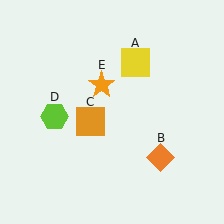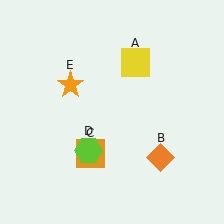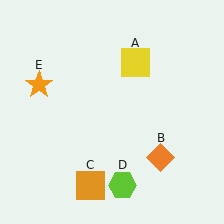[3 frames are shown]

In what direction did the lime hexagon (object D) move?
The lime hexagon (object D) moved down and to the right.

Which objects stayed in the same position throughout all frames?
Yellow square (object A) and orange diamond (object B) remained stationary.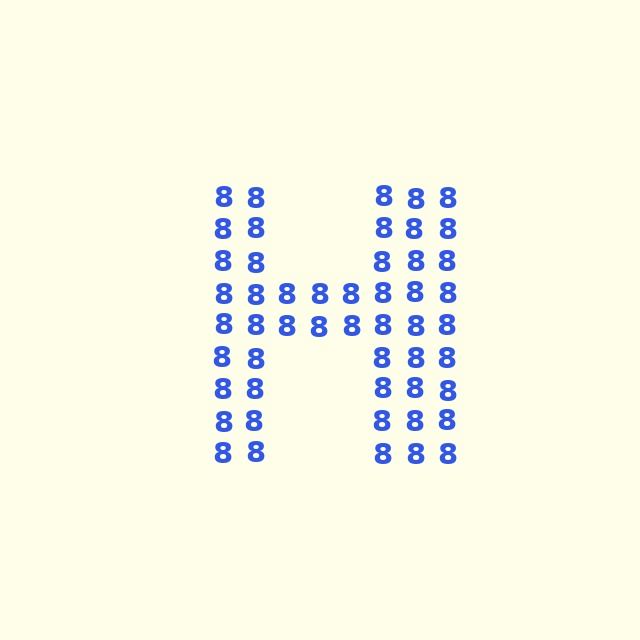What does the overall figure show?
The overall figure shows the letter H.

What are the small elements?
The small elements are digit 8's.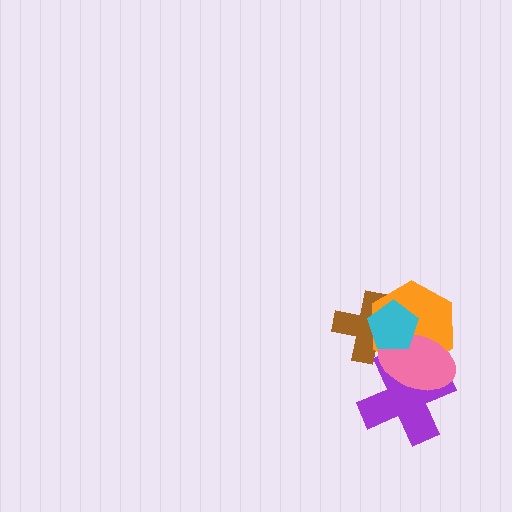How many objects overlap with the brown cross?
3 objects overlap with the brown cross.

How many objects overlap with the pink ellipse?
4 objects overlap with the pink ellipse.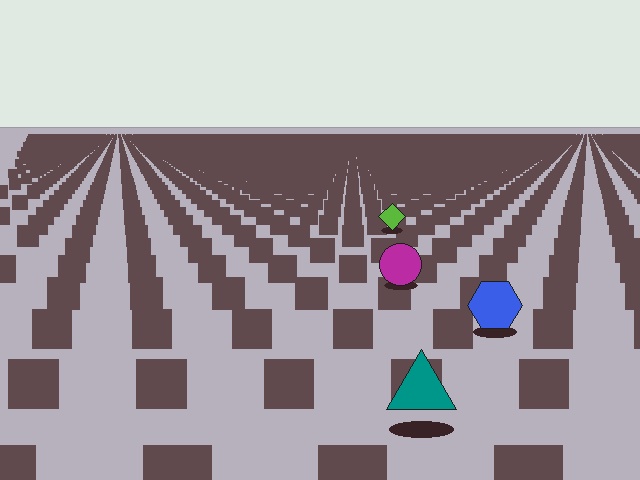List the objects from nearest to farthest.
From nearest to farthest: the teal triangle, the blue hexagon, the magenta circle, the lime diamond.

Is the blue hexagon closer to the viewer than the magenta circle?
Yes. The blue hexagon is closer — you can tell from the texture gradient: the ground texture is coarser near it.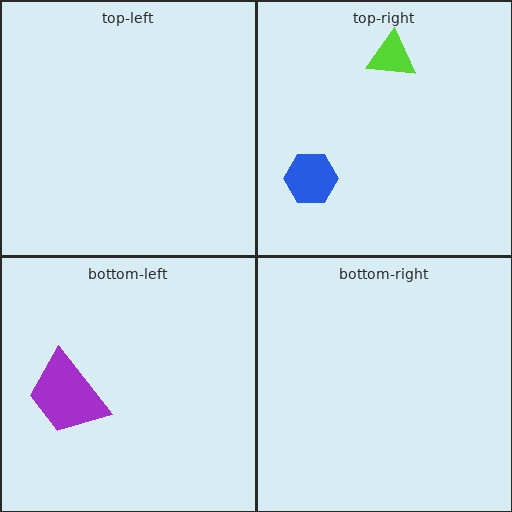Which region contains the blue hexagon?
The top-right region.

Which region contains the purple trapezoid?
The bottom-left region.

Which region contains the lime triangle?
The top-right region.